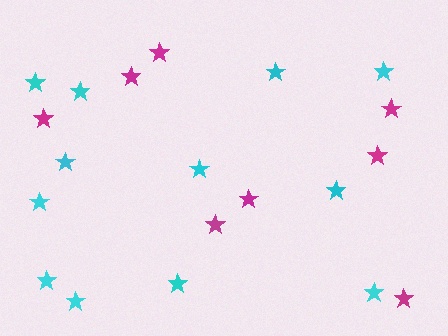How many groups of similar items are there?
There are 2 groups: one group of magenta stars (8) and one group of cyan stars (12).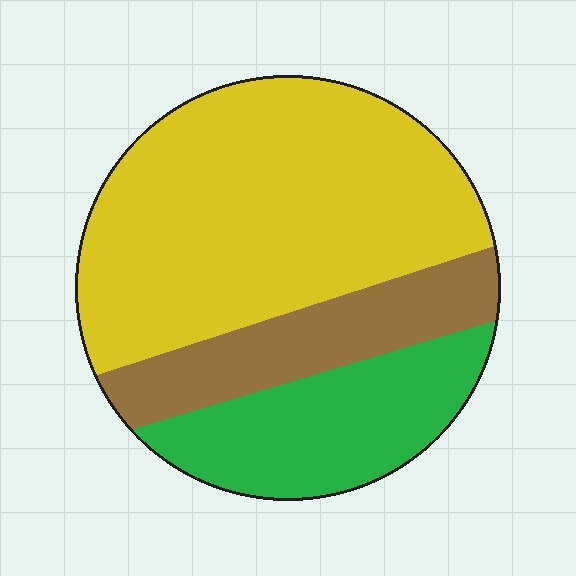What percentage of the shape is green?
Green covers roughly 25% of the shape.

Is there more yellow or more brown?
Yellow.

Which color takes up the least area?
Brown, at roughly 20%.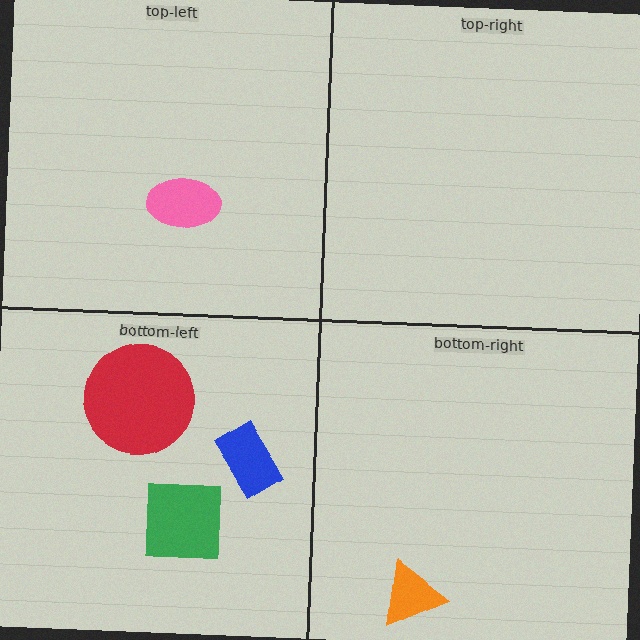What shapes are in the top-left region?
The pink ellipse.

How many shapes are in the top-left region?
1.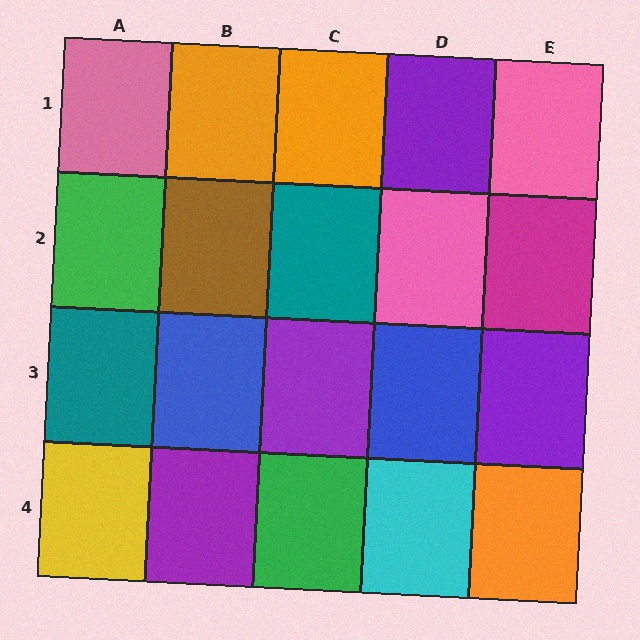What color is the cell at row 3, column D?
Blue.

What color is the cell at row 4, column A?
Yellow.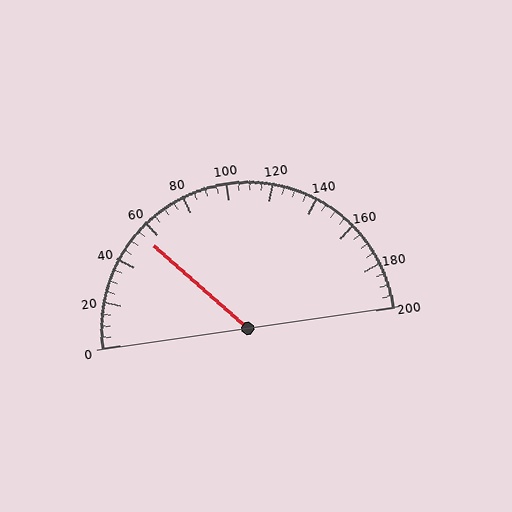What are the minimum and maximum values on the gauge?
The gauge ranges from 0 to 200.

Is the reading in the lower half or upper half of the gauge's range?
The reading is in the lower half of the range (0 to 200).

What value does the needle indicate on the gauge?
The needle indicates approximately 55.